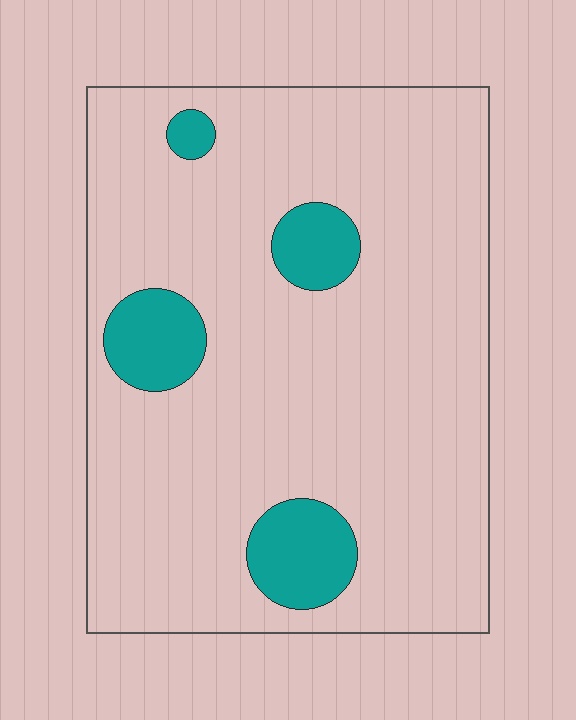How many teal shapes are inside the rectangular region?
4.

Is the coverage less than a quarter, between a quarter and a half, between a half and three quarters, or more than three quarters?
Less than a quarter.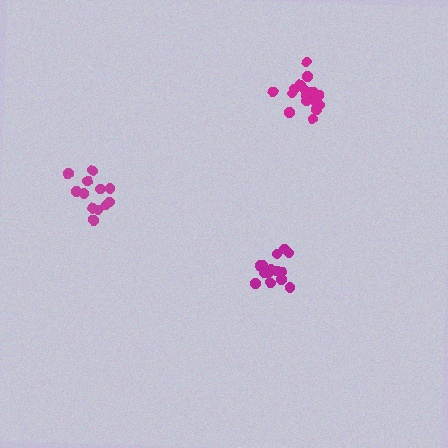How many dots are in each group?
Group 1: 12 dots, Group 2: 16 dots, Group 3: 18 dots (46 total).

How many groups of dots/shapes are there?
There are 3 groups.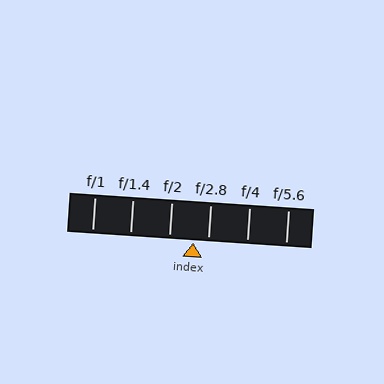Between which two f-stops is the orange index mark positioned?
The index mark is between f/2 and f/2.8.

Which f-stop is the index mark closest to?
The index mark is closest to f/2.8.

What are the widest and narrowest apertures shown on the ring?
The widest aperture shown is f/1 and the narrowest is f/5.6.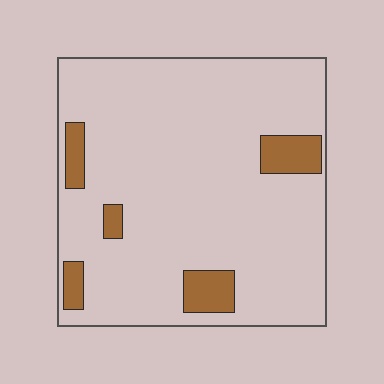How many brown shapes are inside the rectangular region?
5.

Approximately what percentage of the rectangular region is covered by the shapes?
Approximately 10%.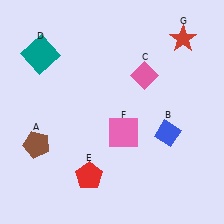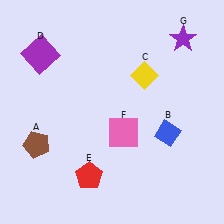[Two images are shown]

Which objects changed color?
C changed from pink to yellow. D changed from teal to purple. G changed from red to purple.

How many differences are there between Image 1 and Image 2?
There are 3 differences between the two images.